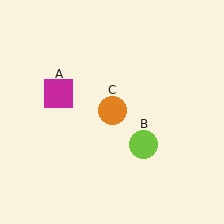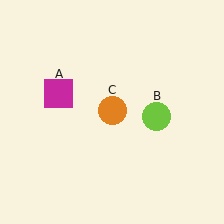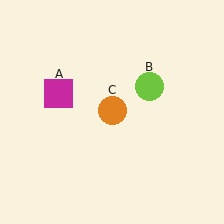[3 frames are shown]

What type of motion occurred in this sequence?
The lime circle (object B) rotated counterclockwise around the center of the scene.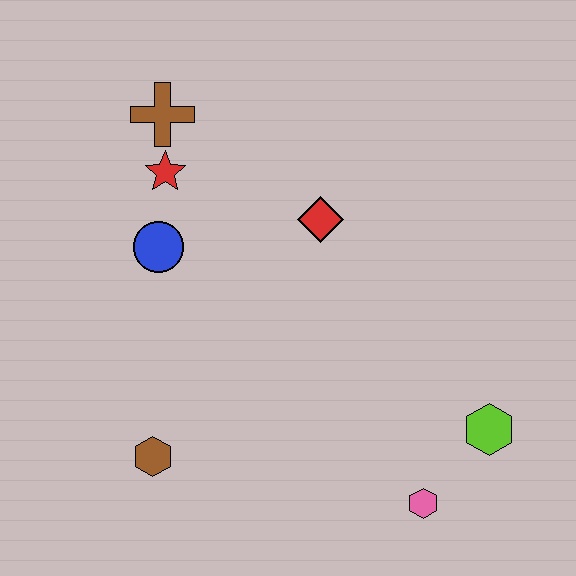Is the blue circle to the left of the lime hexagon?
Yes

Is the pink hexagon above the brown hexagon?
No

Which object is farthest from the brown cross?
The pink hexagon is farthest from the brown cross.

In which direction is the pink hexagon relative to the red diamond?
The pink hexagon is below the red diamond.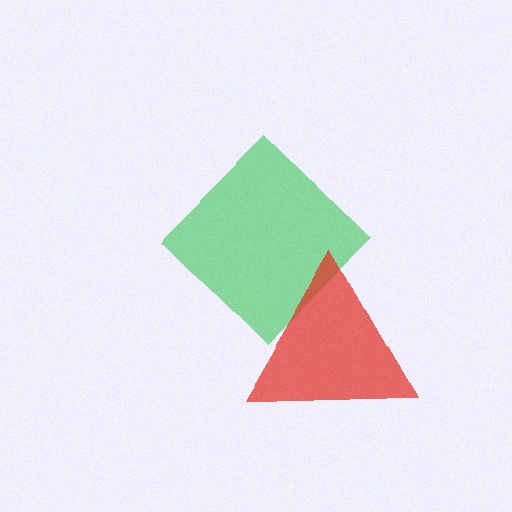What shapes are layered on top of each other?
The layered shapes are: a green diamond, a red triangle.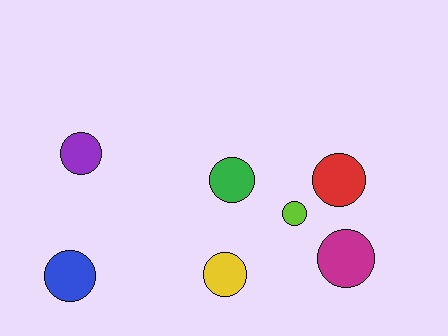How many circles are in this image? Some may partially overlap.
There are 7 circles.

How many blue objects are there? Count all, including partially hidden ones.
There is 1 blue object.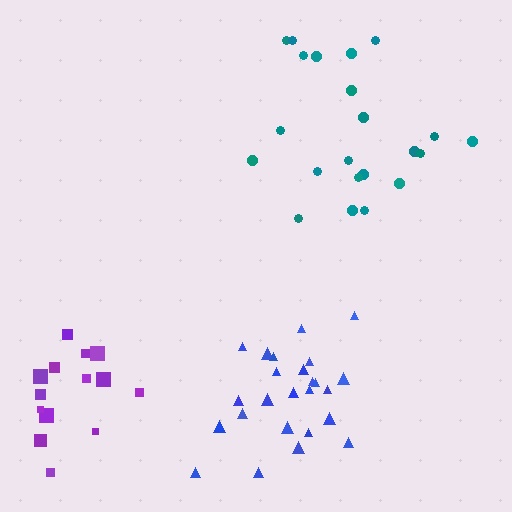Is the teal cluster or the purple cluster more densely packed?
Teal.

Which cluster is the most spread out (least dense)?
Purple.